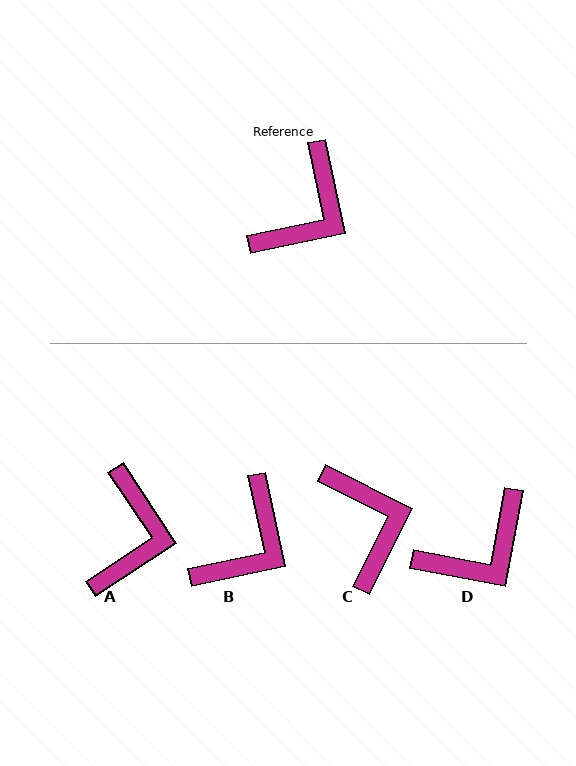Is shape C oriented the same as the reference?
No, it is off by about 51 degrees.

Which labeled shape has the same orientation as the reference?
B.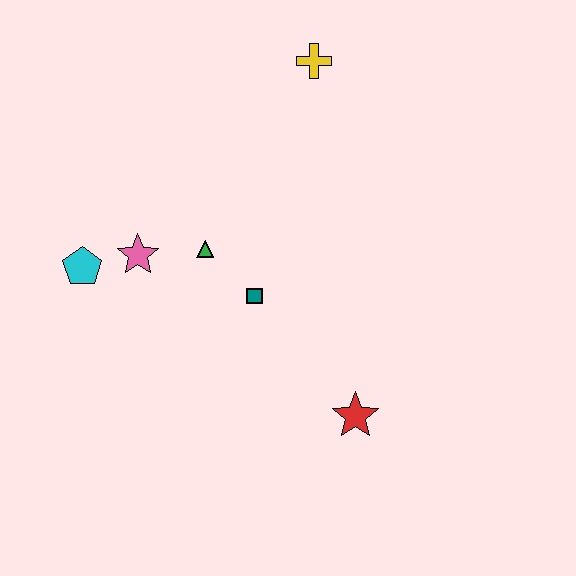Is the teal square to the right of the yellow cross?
No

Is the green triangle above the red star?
Yes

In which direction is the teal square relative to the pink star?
The teal square is to the right of the pink star.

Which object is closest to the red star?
The teal square is closest to the red star.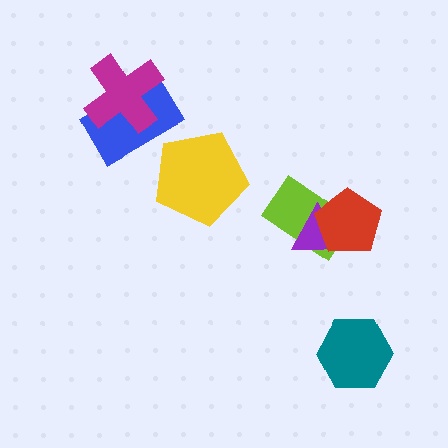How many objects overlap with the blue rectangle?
1 object overlaps with the blue rectangle.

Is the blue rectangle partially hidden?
Yes, it is partially covered by another shape.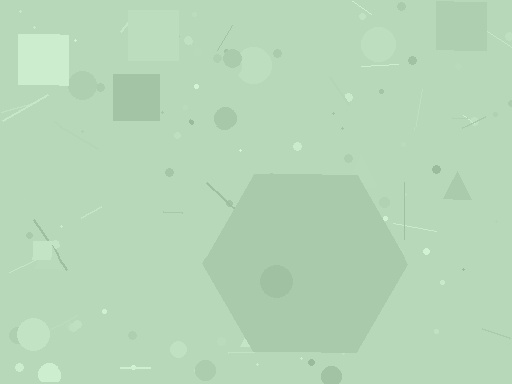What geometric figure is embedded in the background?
A hexagon is embedded in the background.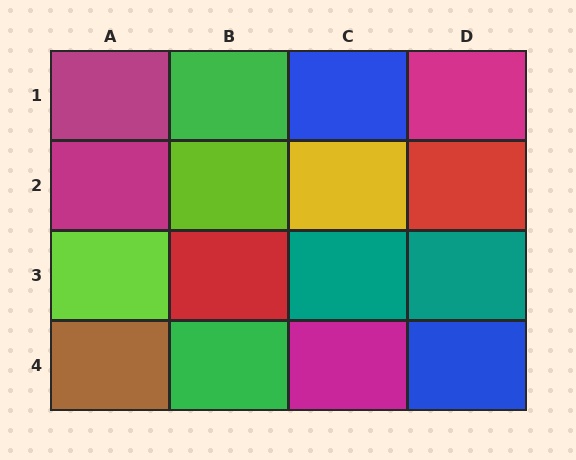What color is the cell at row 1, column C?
Blue.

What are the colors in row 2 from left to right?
Magenta, lime, yellow, red.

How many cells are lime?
2 cells are lime.